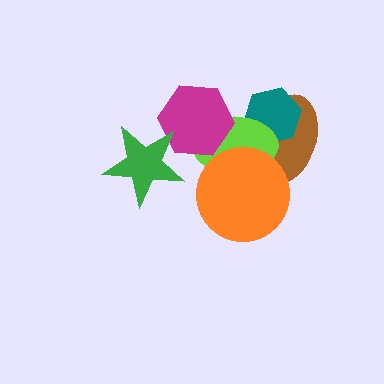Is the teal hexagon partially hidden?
Yes, it is partially covered by another shape.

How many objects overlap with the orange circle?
2 objects overlap with the orange circle.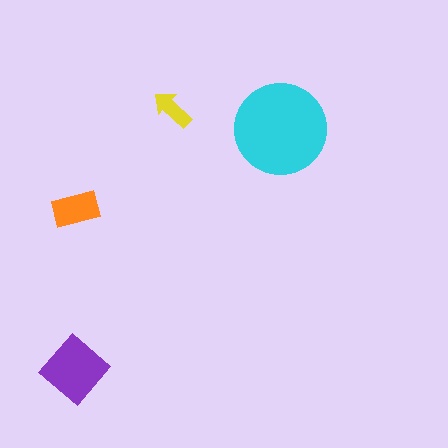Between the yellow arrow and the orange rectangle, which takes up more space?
The orange rectangle.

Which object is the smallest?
The yellow arrow.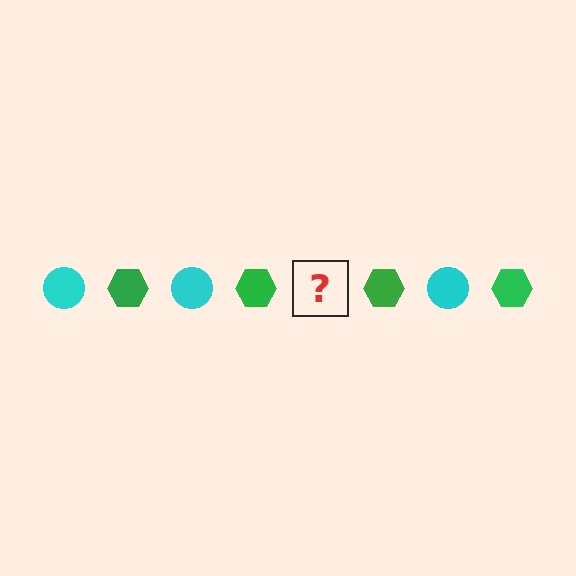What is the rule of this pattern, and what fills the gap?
The rule is that the pattern alternates between cyan circle and green hexagon. The gap should be filled with a cyan circle.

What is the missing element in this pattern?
The missing element is a cyan circle.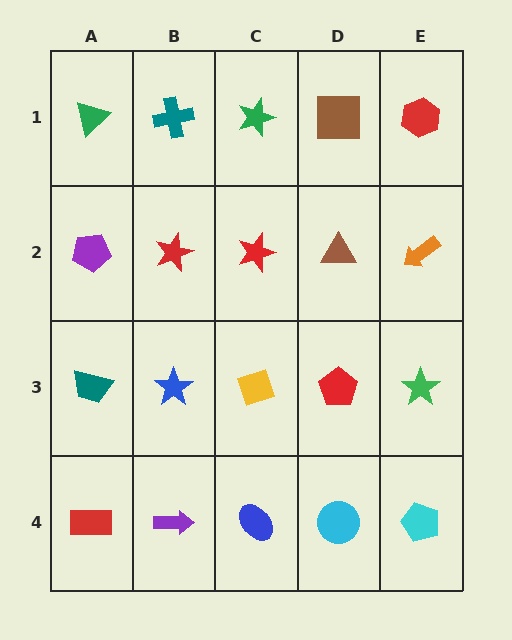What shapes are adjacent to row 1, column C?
A red star (row 2, column C), a teal cross (row 1, column B), a brown square (row 1, column D).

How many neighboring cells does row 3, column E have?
3.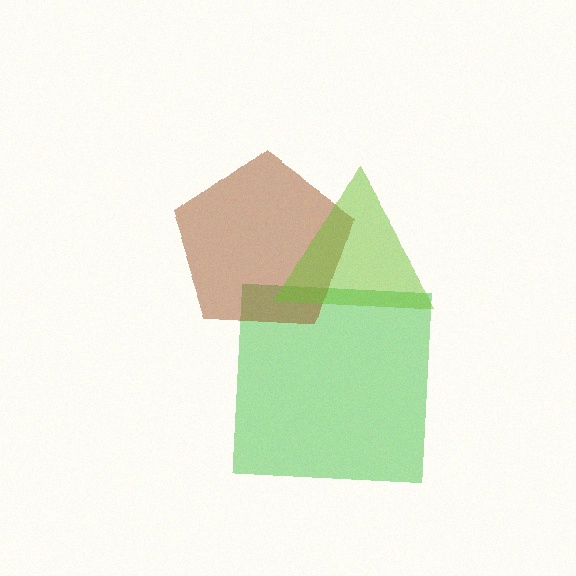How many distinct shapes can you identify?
There are 3 distinct shapes: a green square, a brown pentagon, a lime triangle.